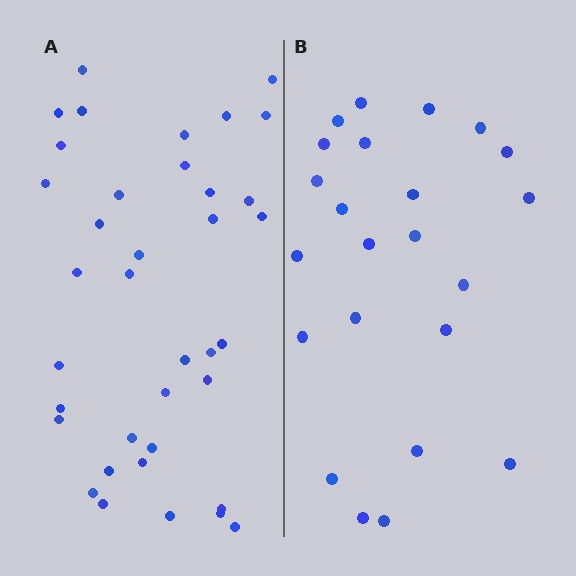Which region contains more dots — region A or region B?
Region A (the left region) has more dots.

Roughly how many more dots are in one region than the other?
Region A has approximately 15 more dots than region B.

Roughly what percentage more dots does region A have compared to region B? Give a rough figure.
About 60% more.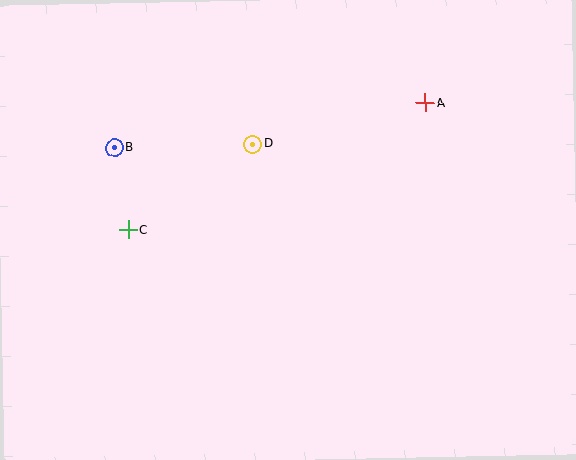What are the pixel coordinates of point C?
Point C is at (128, 230).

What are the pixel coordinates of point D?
Point D is at (253, 144).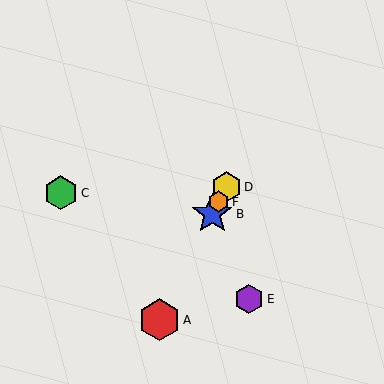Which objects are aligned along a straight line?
Objects A, B, D, F are aligned along a straight line.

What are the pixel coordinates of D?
Object D is at (226, 187).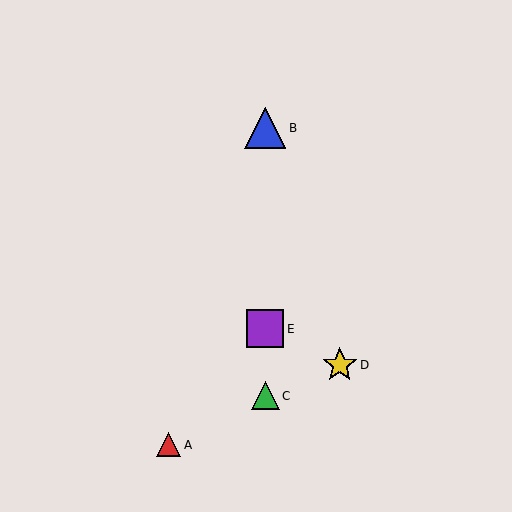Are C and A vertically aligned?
No, C is at x≈265 and A is at x≈169.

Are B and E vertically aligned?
Yes, both are at x≈265.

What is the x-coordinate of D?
Object D is at x≈340.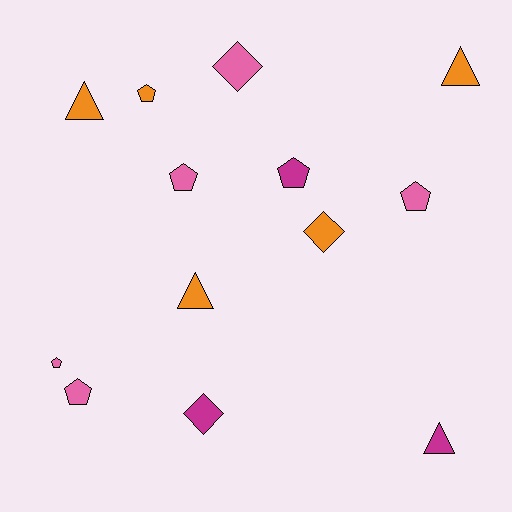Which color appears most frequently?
Orange, with 5 objects.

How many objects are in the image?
There are 13 objects.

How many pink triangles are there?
There are no pink triangles.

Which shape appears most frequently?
Pentagon, with 6 objects.